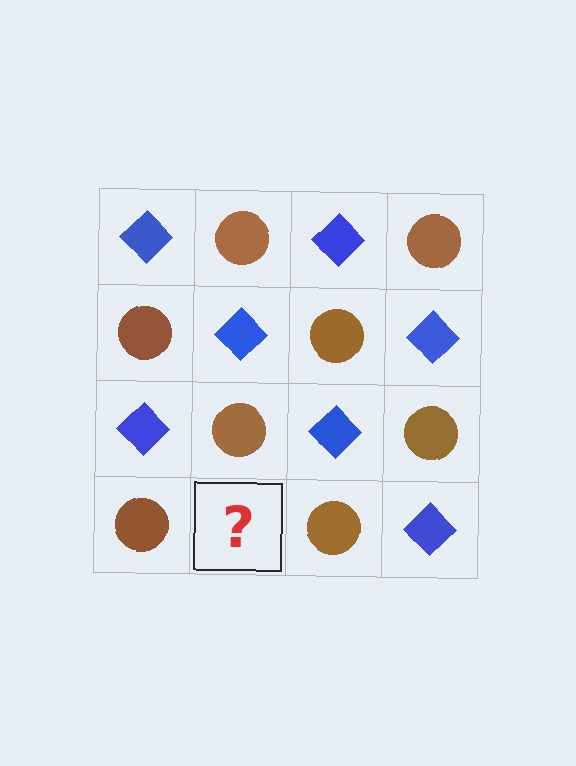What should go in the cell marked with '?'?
The missing cell should contain a blue diamond.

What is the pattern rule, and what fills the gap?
The rule is that it alternates blue diamond and brown circle in a checkerboard pattern. The gap should be filled with a blue diamond.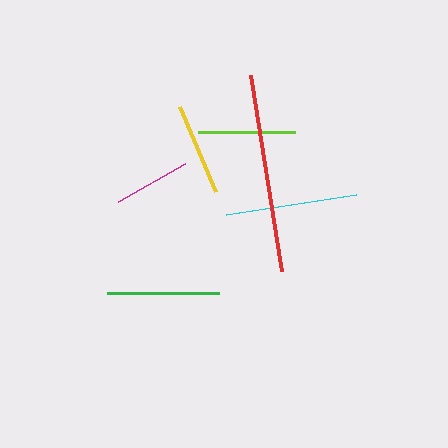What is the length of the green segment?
The green segment is approximately 112 pixels long.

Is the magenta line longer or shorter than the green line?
The green line is longer than the magenta line.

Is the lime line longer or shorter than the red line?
The red line is longer than the lime line.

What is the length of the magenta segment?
The magenta segment is approximately 77 pixels long.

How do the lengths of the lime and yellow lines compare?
The lime and yellow lines are approximately the same length.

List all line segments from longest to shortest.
From longest to shortest: red, cyan, green, lime, yellow, magenta.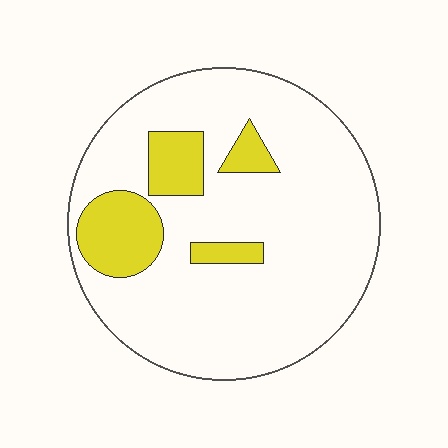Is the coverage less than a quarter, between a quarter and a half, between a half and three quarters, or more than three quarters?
Less than a quarter.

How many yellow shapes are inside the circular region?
4.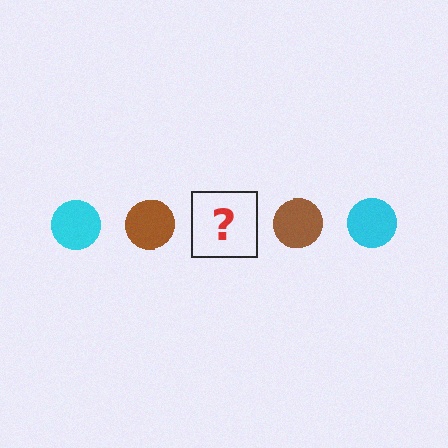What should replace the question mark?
The question mark should be replaced with a cyan circle.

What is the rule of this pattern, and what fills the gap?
The rule is that the pattern cycles through cyan, brown circles. The gap should be filled with a cyan circle.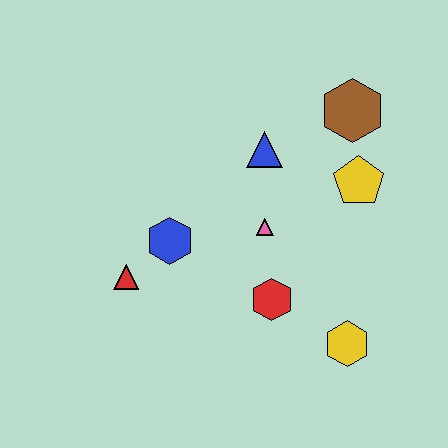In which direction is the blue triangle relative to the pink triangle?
The blue triangle is above the pink triangle.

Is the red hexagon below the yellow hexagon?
No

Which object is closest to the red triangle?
The blue hexagon is closest to the red triangle.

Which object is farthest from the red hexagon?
The brown hexagon is farthest from the red hexagon.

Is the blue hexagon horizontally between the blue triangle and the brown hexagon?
No